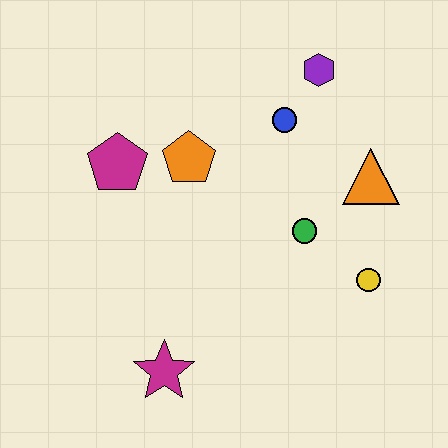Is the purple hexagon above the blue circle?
Yes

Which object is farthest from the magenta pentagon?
The yellow circle is farthest from the magenta pentagon.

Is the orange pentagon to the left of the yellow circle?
Yes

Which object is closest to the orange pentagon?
The magenta pentagon is closest to the orange pentagon.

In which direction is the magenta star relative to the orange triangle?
The magenta star is to the left of the orange triangle.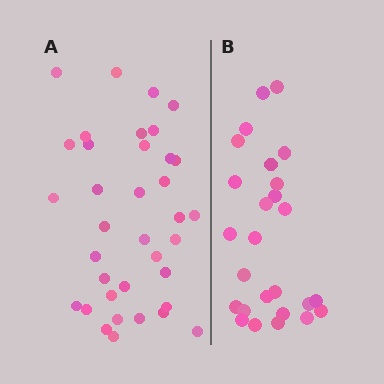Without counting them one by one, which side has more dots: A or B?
Region A (the left region) has more dots.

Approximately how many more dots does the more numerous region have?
Region A has roughly 10 or so more dots than region B.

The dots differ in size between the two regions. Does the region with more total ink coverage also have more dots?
No. Region B has more total ink coverage because its dots are larger, but region A actually contains more individual dots. Total area can be misleading — the number of items is what matters here.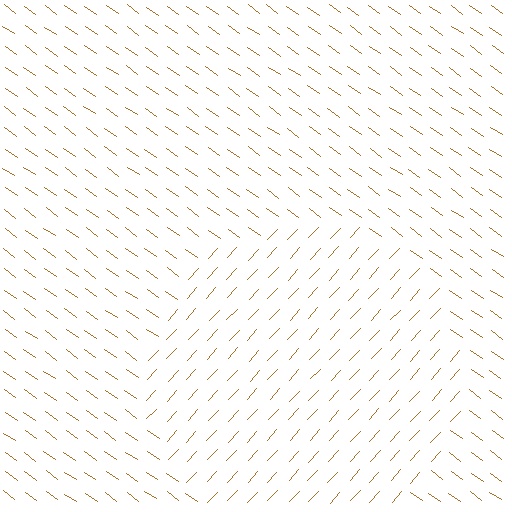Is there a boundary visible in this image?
Yes, there is a texture boundary formed by a change in line orientation.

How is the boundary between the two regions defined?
The boundary is defined purely by a change in line orientation (approximately 83 degrees difference). All lines are the same color and thickness.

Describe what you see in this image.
The image is filled with small brown line segments. A circle region in the image has lines oriented differently from the surrounding lines, creating a visible texture boundary.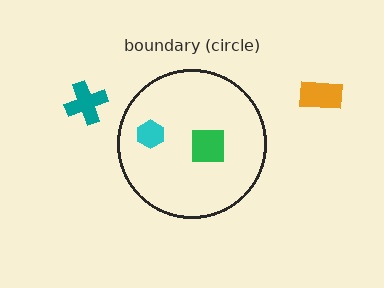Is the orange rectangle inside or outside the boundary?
Outside.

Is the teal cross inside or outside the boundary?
Outside.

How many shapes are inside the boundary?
2 inside, 2 outside.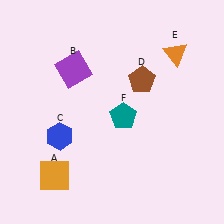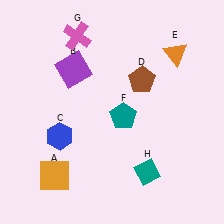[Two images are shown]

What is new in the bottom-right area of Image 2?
A teal diamond (H) was added in the bottom-right area of Image 2.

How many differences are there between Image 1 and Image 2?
There are 2 differences between the two images.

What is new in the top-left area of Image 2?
A pink cross (G) was added in the top-left area of Image 2.